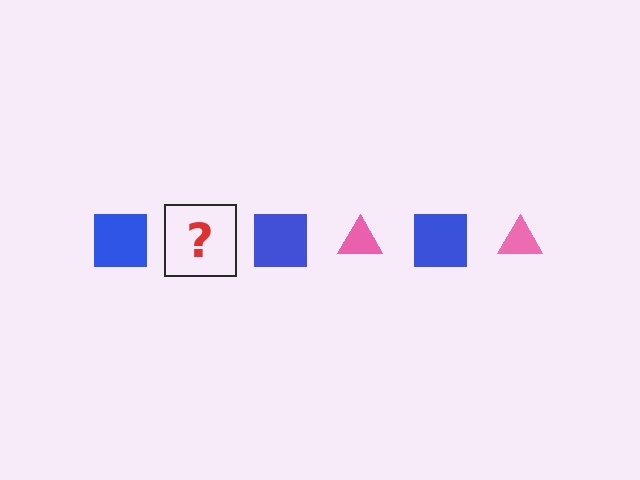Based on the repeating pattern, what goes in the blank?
The blank should be a pink triangle.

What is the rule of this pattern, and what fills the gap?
The rule is that the pattern alternates between blue square and pink triangle. The gap should be filled with a pink triangle.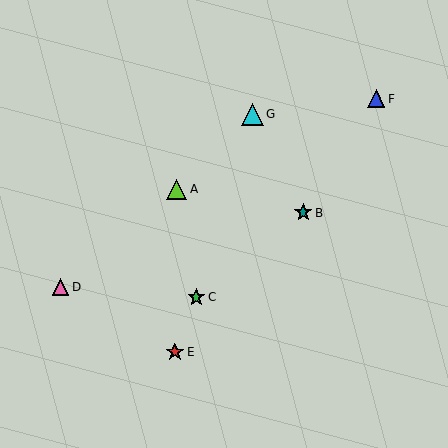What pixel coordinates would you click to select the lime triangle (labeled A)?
Click at (177, 189) to select the lime triangle A.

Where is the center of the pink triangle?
The center of the pink triangle is at (61, 287).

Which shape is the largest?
The cyan triangle (labeled G) is the largest.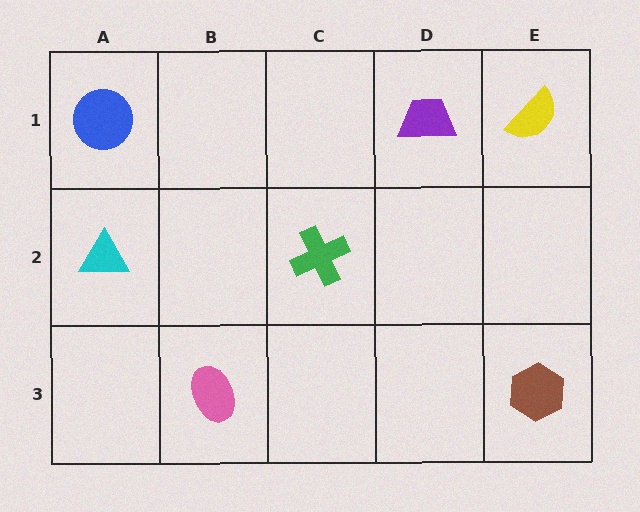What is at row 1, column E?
A yellow semicircle.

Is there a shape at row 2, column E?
No, that cell is empty.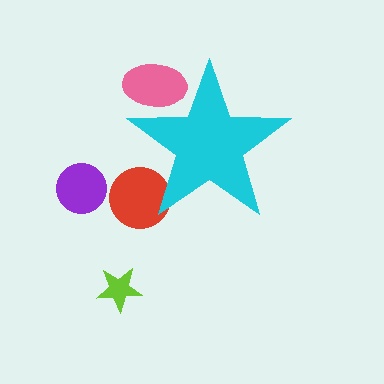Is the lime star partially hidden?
No, the lime star is fully visible.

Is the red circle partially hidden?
Yes, the red circle is partially hidden behind the cyan star.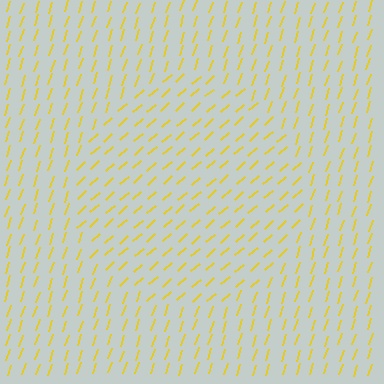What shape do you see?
I see a circle.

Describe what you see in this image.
The image is filled with small yellow line segments. A circle region in the image has lines oriented differently from the surrounding lines, creating a visible texture boundary.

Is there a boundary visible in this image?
Yes, there is a texture boundary formed by a change in line orientation.